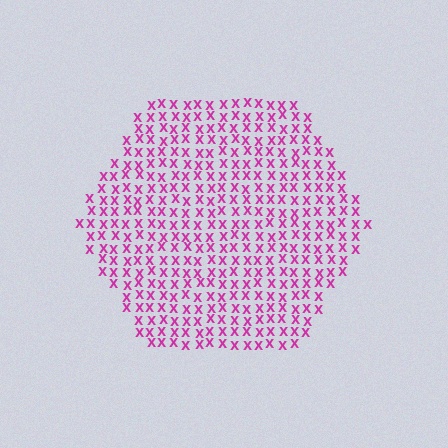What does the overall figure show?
The overall figure shows a hexagon.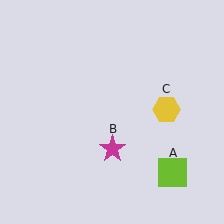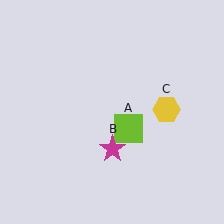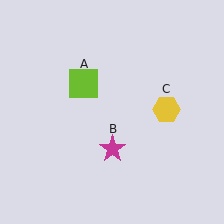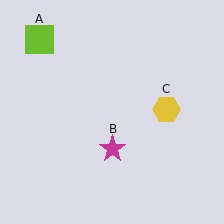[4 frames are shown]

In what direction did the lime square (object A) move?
The lime square (object A) moved up and to the left.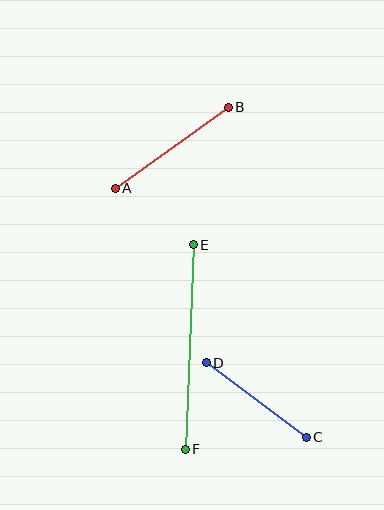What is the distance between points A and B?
The distance is approximately 139 pixels.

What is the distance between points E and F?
The distance is approximately 205 pixels.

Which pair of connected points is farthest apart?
Points E and F are farthest apart.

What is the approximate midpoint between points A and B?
The midpoint is at approximately (172, 148) pixels.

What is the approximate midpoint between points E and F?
The midpoint is at approximately (189, 347) pixels.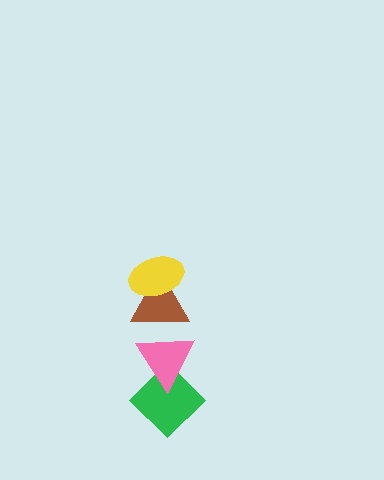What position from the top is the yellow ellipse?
The yellow ellipse is 1st from the top.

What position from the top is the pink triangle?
The pink triangle is 3rd from the top.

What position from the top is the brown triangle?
The brown triangle is 2nd from the top.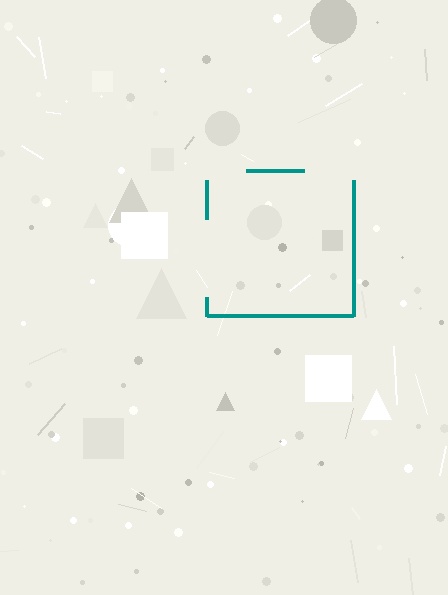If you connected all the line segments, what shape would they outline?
They would outline a square.